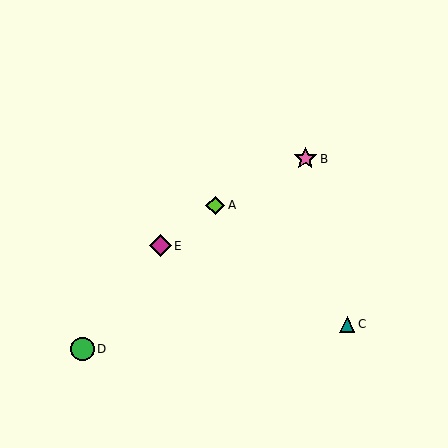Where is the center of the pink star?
The center of the pink star is at (305, 159).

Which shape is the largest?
The green circle (labeled D) is the largest.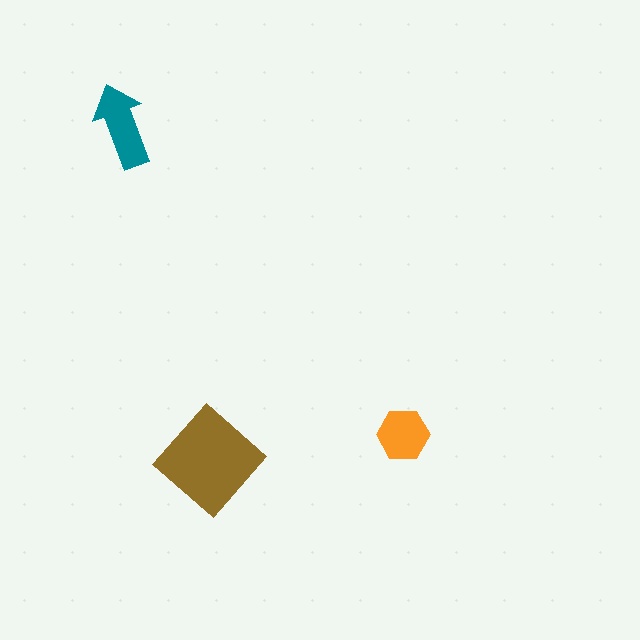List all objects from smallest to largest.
The orange hexagon, the teal arrow, the brown diamond.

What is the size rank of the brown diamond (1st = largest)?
1st.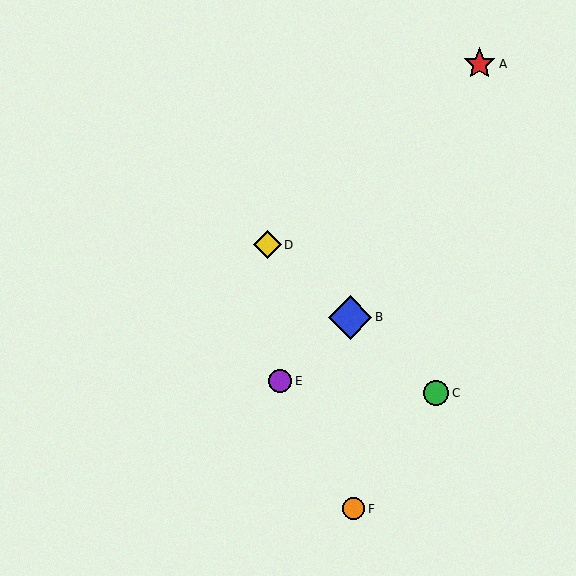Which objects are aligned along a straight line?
Objects B, C, D are aligned along a straight line.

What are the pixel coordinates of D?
Object D is at (267, 245).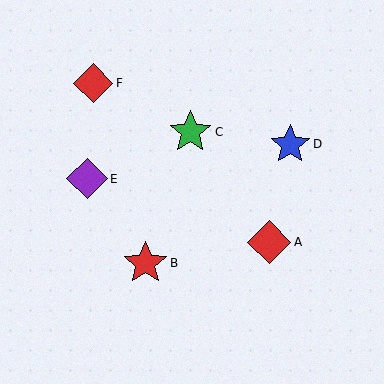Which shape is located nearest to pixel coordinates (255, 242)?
The red diamond (labeled A) at (269, 242) is nearest to that location.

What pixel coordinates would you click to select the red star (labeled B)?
Click at (145, 263) to select the red star B.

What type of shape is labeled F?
Shape F is a red diamond.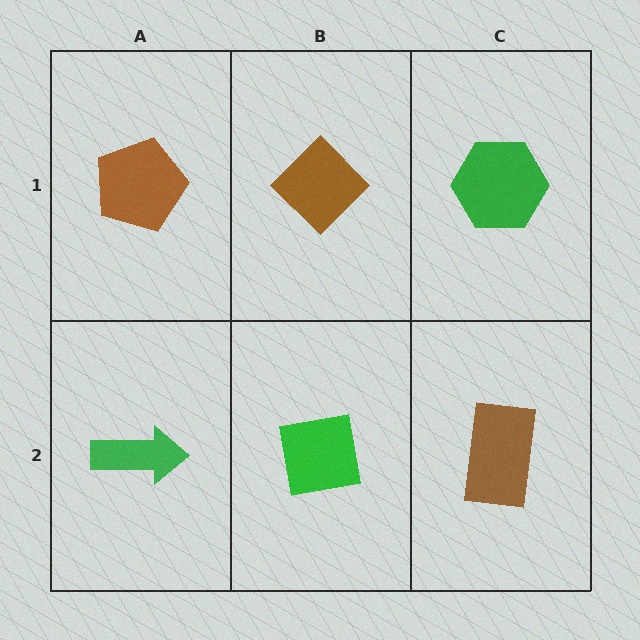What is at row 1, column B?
A brown diamond.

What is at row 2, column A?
A green arrow.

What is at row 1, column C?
A green hexagon.